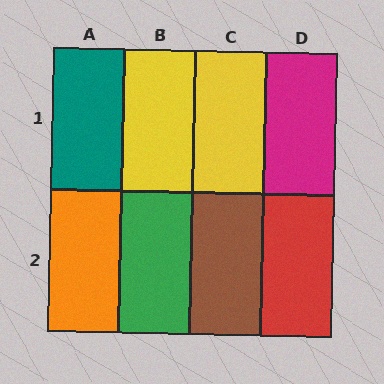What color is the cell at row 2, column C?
Brown.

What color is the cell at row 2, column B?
Green.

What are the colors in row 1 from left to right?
Teal, yellow, yellow, magenta.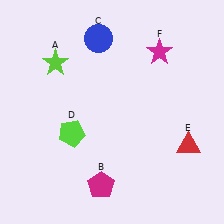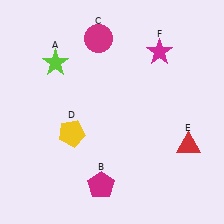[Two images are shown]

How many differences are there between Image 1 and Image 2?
There are 2 differences between the two images.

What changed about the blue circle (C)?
In Image 1, C is blue. In Image 2, it changed to magenta.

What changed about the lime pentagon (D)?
In Image 1, D is lime. In Image 2, it changed to yellow.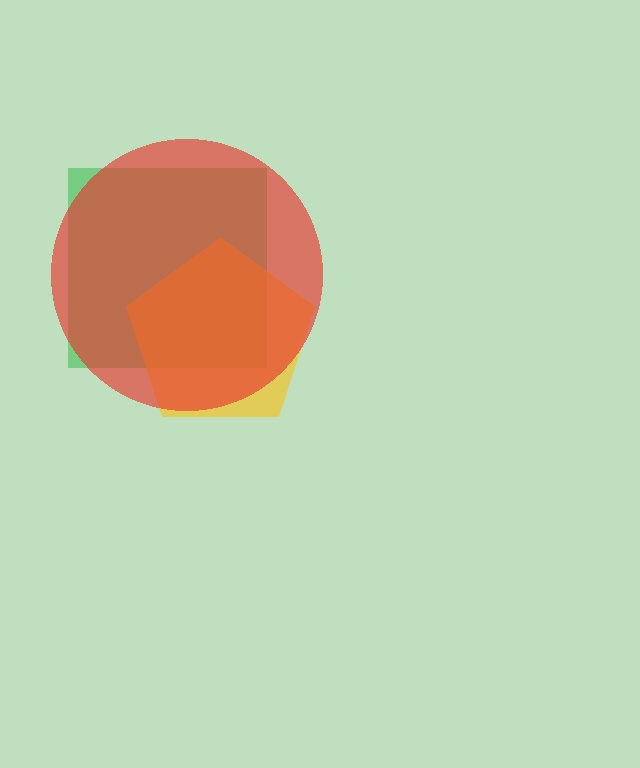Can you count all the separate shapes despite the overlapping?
Yes, there are 3 separate shapes.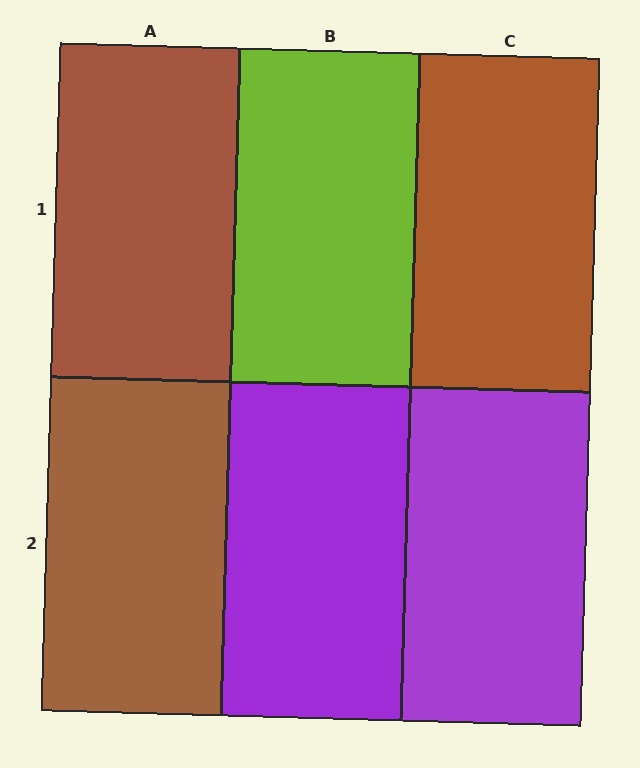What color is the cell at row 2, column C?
Purple.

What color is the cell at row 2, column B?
Purple.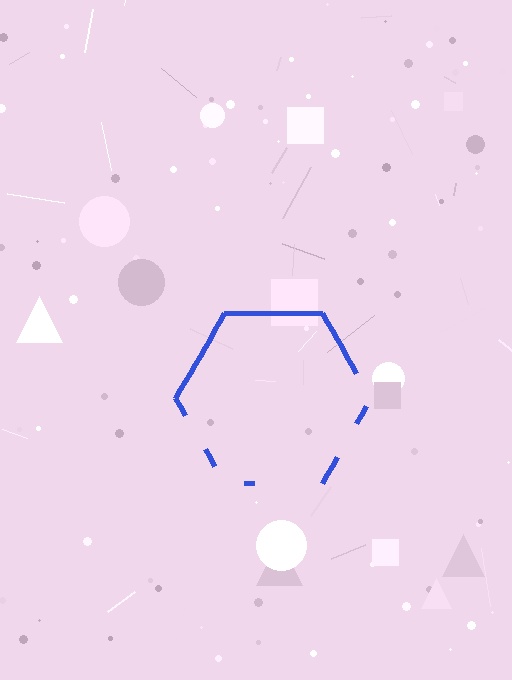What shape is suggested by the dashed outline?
The dashed outline suggests a hexagon.